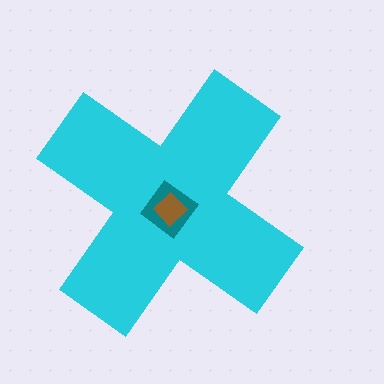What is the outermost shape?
The cyan cross.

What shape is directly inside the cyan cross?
The teal diamond.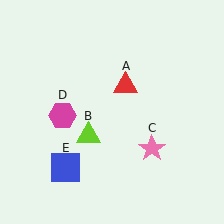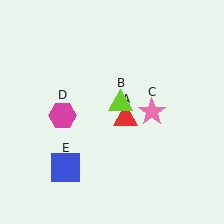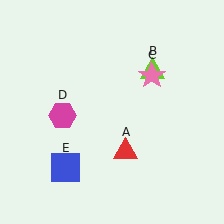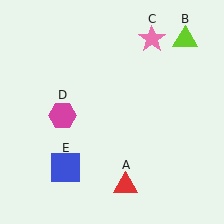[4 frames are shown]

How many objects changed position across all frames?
3 objects changed position: red triangle (object A), lime triangle (object B), pink star (object C).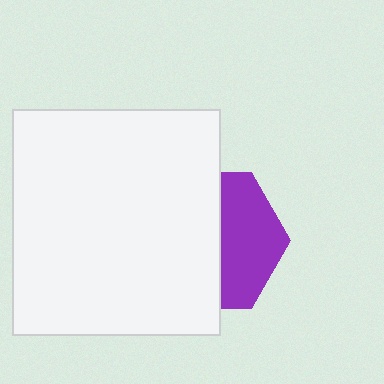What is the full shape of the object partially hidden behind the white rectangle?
The partially hidden object is a purple hexagon.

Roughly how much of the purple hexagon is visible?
A small part of it is visible (roughly 42%).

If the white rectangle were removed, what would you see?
You would see the complete purple hexagon.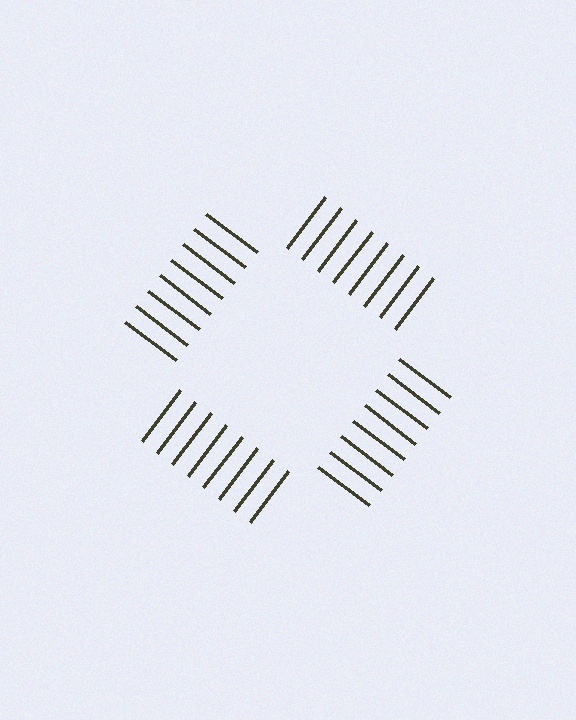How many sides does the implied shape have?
4 sides — the line-ends trace a square.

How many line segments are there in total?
32 — 8 along each of the 4 edges.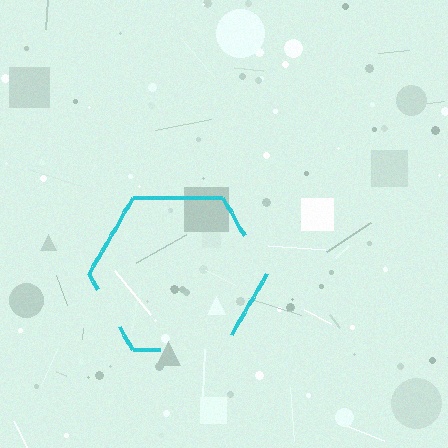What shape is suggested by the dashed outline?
The dashed outline suggests a hexagon.